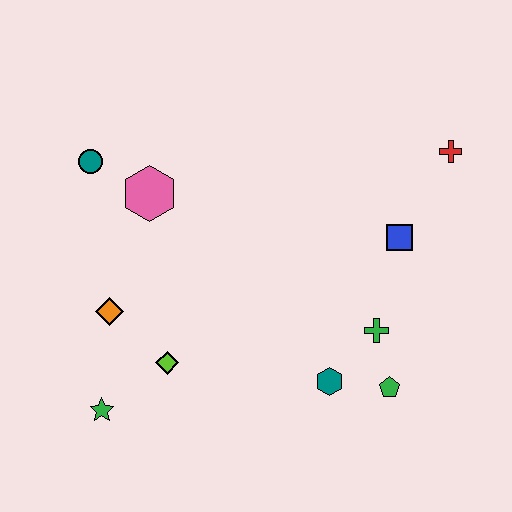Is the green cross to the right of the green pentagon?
No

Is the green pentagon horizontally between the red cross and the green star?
Yes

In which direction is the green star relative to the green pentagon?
The green star is to the left of the green pentagon.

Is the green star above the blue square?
No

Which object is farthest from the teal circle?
The green pentagon is farthest from the teal circle.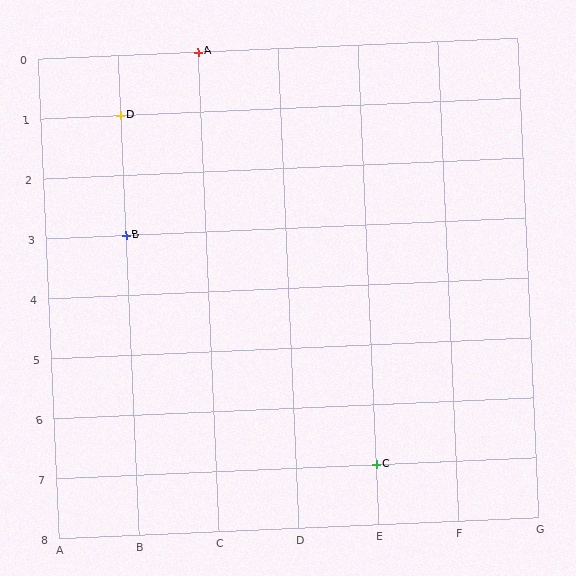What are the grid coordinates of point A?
Point A is at grid coordinates (C, 0).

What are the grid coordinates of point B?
Point B is at grid coordinates (B, 3).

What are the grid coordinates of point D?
Point D is at grid coordinates (B, 1).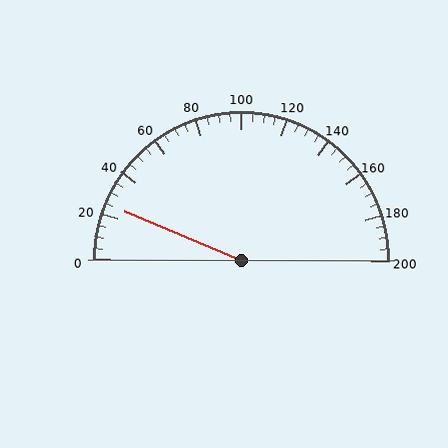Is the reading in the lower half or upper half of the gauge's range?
The reading is in the lower half of the range (0 to 200).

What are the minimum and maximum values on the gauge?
The gauge ranges from 0 to 200.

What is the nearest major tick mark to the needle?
The nearest major tick mark is 20.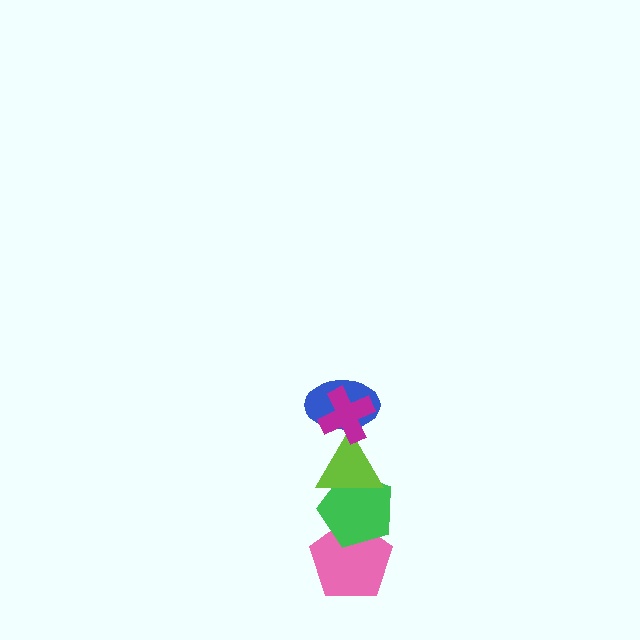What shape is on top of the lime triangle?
The blue ellipse is on top of the lime triangle.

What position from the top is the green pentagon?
The green pentagon is 4th from the top.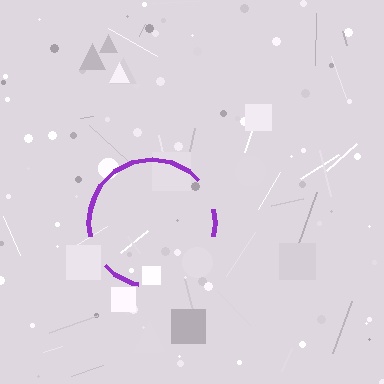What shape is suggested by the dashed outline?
The dashed outline suggests a circle.